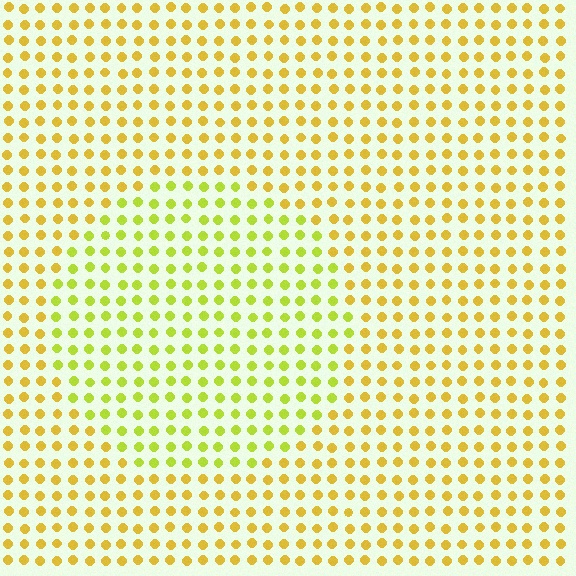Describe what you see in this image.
The image is filled with small yellow elements in a uniform arrangement. A circle-shaped region is visible where the elements are tinted to a slightly different hue, forming a subtle color boundary.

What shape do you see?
I see a circle.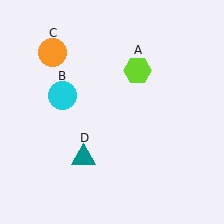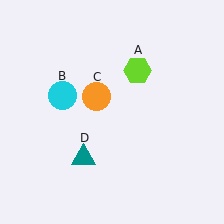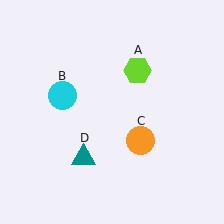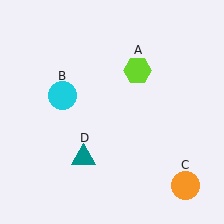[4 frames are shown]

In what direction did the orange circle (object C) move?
The orange circle (object C) moved down and to the right.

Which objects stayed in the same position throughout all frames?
Lime hexagon (object A) and cyan circle (object B) and teal triangle (object D) remained stationary.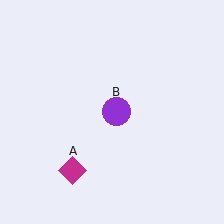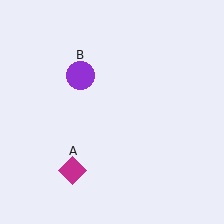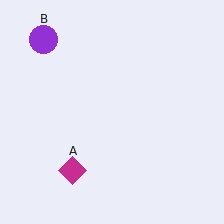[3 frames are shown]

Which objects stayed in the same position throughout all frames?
Magenta diamond (object A) remained stationary.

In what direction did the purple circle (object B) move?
The purple circle (object B) moved up and to the left.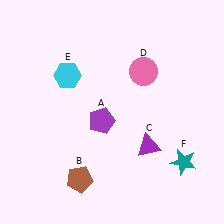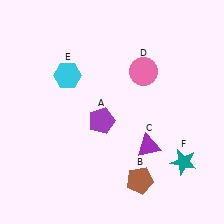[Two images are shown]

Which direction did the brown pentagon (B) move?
The brown pentagon (B) moved right.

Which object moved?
The brown pentagon (B) moved right.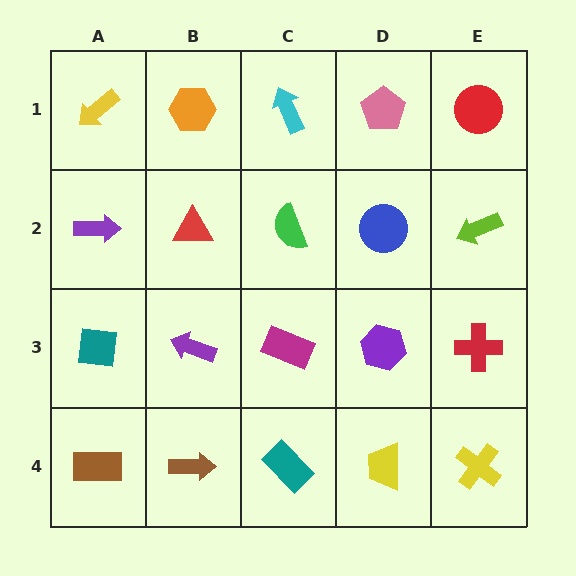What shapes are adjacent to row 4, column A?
A teal square (row 3, column A), a brown arrow (row 4, column B).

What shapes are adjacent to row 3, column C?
A green semicircle (row 2, column C), a teal rectangle (row 4, column C), a purple arrow (row 3, column B), a purple hexagon (row 3, column D).